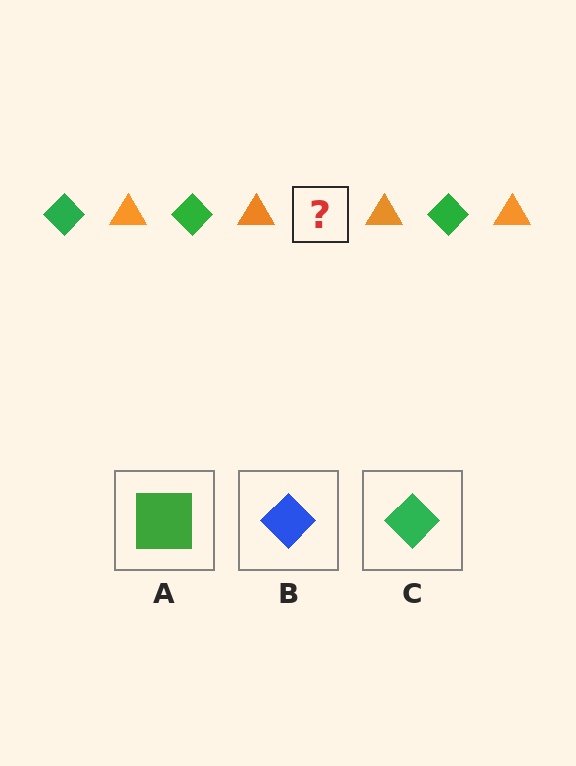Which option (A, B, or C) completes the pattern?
C.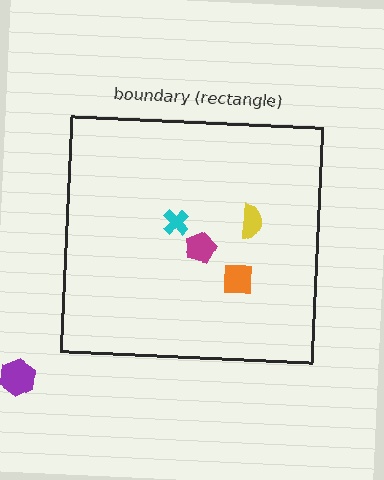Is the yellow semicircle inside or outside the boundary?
Inside.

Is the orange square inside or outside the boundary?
Inside.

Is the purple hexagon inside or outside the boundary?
Outside.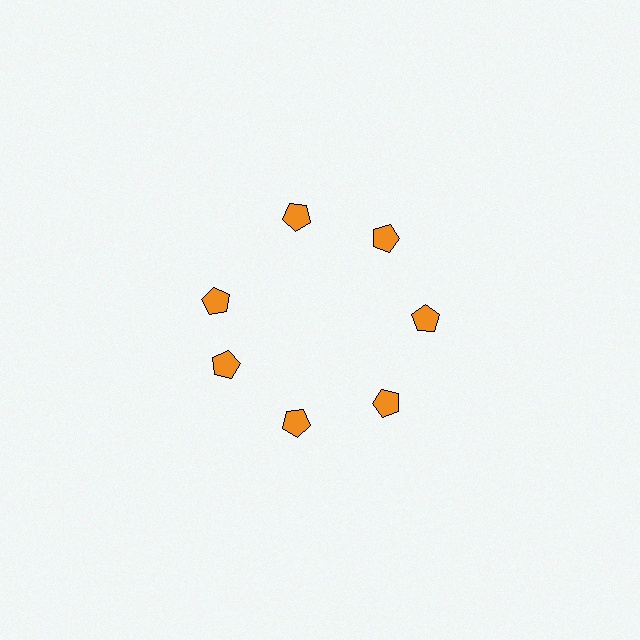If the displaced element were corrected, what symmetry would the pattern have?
It would have 7-fold rotational symmetry — the pattern would map onto itself every 51 degrees.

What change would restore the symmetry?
The symmetry would be restored by rotating it back into even spacing with its neighbors so that all 7 pentagons sit at equal angles and equal distance from the center.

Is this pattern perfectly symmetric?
No. The 7 orange pentagons are arranged in a ring, but one element near the 10 o'clock position is rotated out of alignment along the ring, breaking the 7-fold rotational symmetry.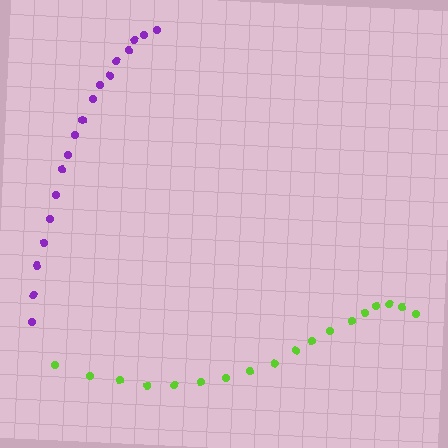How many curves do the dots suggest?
There are 2 distinct paths.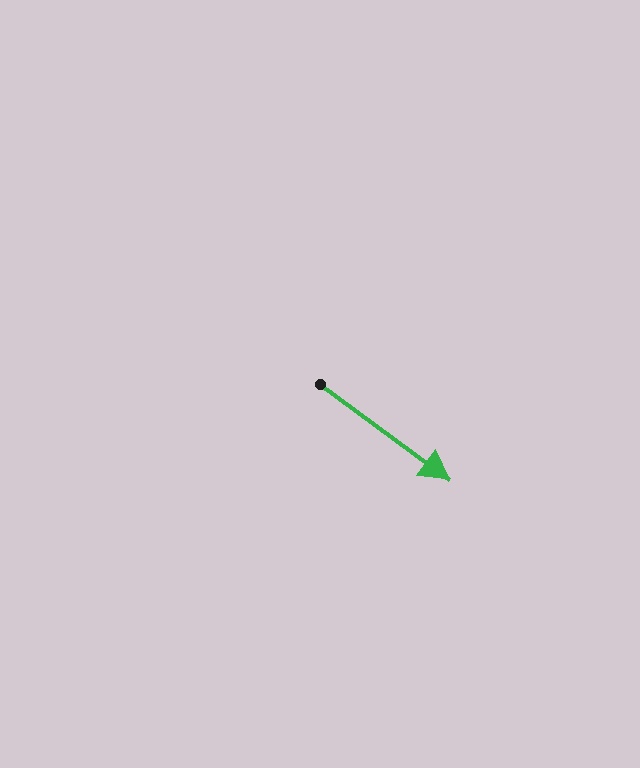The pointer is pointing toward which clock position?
Roughly 4 o'clock.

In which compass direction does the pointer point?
Southeast.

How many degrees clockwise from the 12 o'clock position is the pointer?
Approximately 127 degrees.